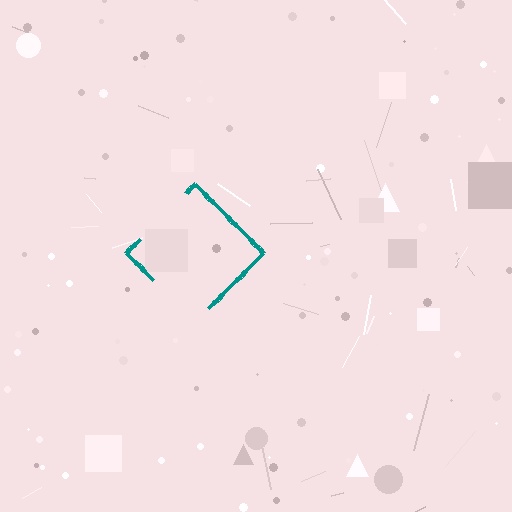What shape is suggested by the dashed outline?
The dashed outline suggests a diamond.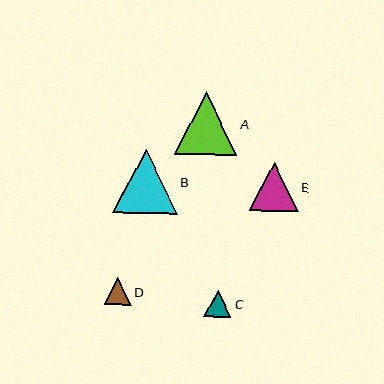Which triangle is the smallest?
Triangle D is the smallest with a size of approximately 27 pixels.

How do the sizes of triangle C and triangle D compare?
Triangle C and triangle D are approximately the same size.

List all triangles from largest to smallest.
From largest to smallest: B, A, E, C, D.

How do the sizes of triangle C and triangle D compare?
Triangle C and triangle D are approximately the same size.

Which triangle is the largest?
Triangle B is the largest with a size of approximately 64 pixels.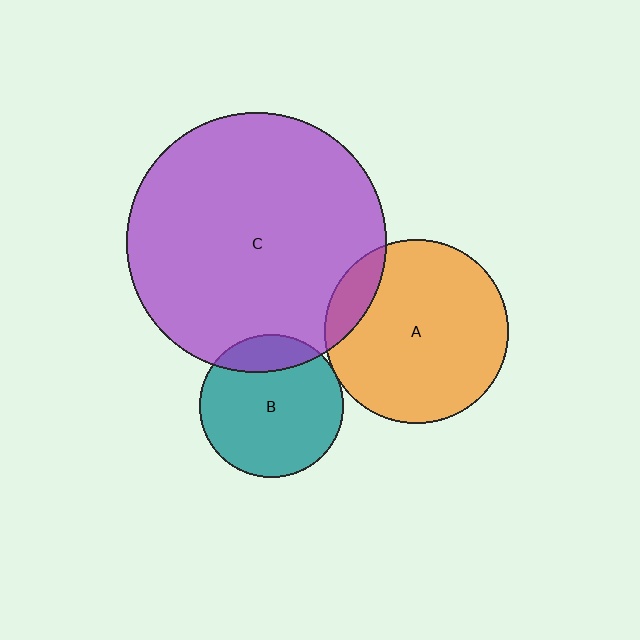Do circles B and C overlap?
Yes.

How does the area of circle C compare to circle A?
Approximately 2.0 times.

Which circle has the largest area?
Circle C (purple).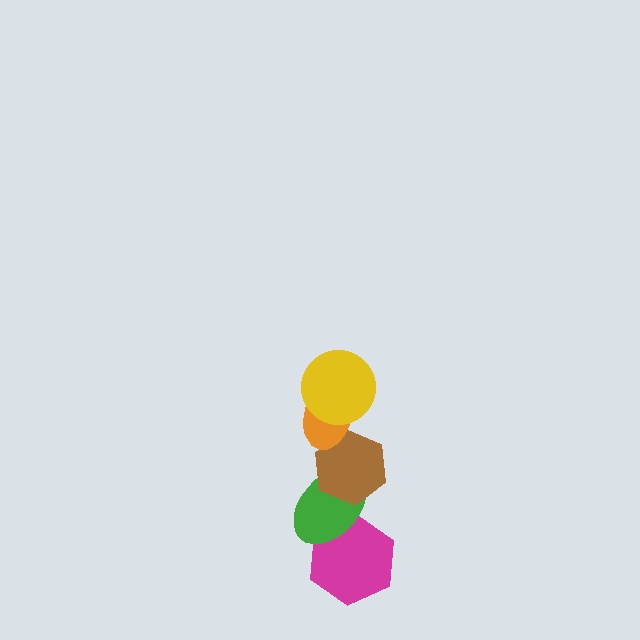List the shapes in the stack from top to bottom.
From top to bottom: the yellow circle, the orange ellipse, the brown hexagon, the green ellipse, the magenta hexagon.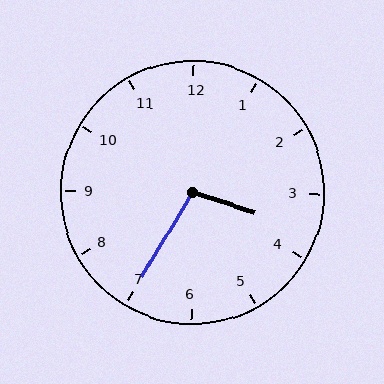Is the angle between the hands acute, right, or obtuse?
It is obtuse.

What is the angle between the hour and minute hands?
Approximately 102 degrees.